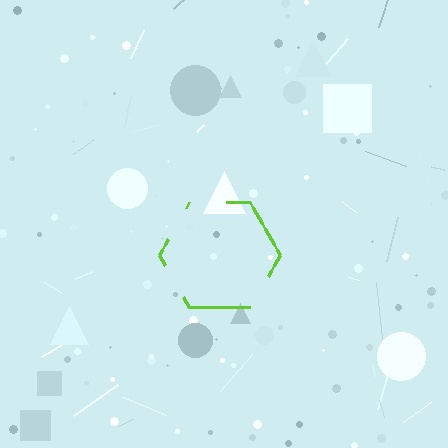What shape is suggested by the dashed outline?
The dashed outline suggests a hexagon.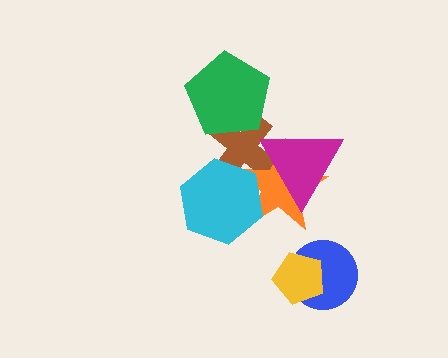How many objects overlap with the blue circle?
1 object overlaps with the blue circle.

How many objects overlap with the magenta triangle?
2 objects overlap with the magenta triangle.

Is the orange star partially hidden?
Yes, it is partially covered by another shape.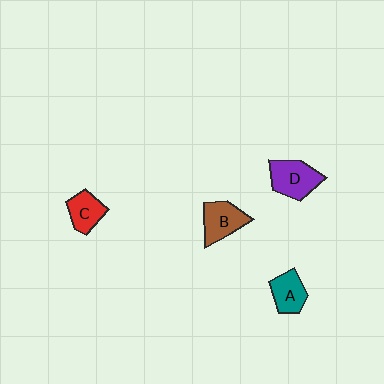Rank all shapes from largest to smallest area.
From largest to smallest: D (purple), B (brown), A (teal), C (red).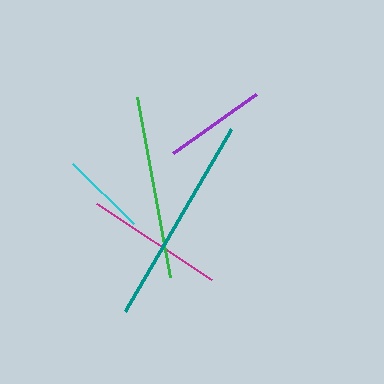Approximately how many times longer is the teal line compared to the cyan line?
The teal line is approximately 2.4 times the length of the cyan line.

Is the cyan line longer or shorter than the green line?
The green line is longer than the cyan line.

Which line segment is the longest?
The teal line is the longest at approximately 210 pixels.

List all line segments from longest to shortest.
From longest to shortest: teal, green, magenta, purple, cyan.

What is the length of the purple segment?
The purple segment is approximately 102 pixels long.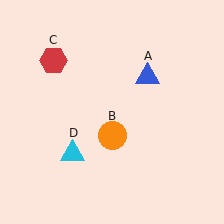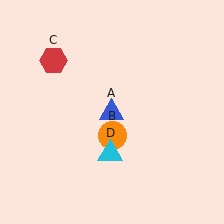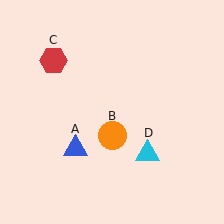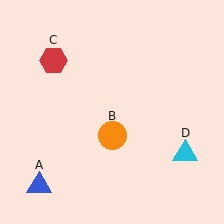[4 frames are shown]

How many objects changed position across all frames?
2 objects changed position: blue triangle (object A), cyan triangle (object D).